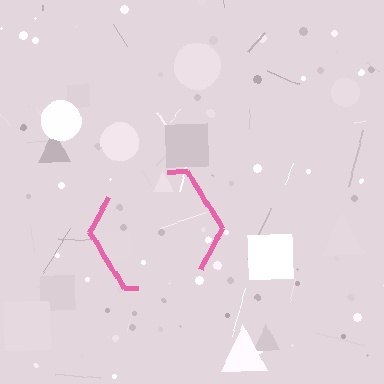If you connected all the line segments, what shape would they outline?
They would outline a hexagon.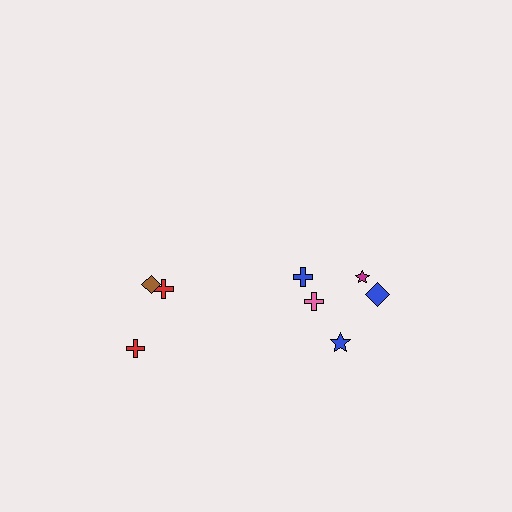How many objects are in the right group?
There are 5 objects.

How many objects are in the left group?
There are 3 objects.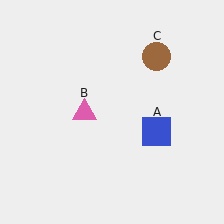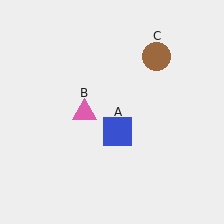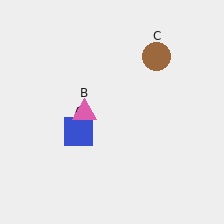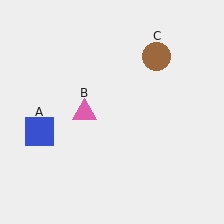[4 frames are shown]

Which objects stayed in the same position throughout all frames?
Pink triangle (object B) and brown circle (object C) remained stationary.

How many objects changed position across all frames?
1 object changed position: blue square (object A).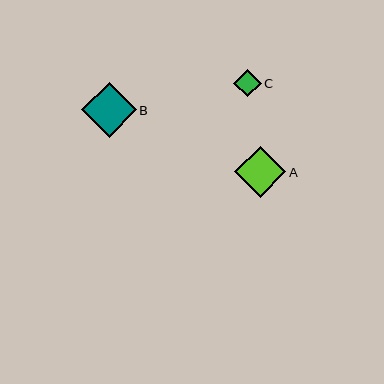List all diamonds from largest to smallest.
From largest to smallest: B, A, C.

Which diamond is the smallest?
Diamond C is the smallest with a size of approximately 27 pixels.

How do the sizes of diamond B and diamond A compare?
Diamond B and diamond A are approximately the same size.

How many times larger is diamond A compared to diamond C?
Diamond A is approximately 1.9 times the size of diamond C.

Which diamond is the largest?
Diamond B is the largest with a size of approximately 55 pixels.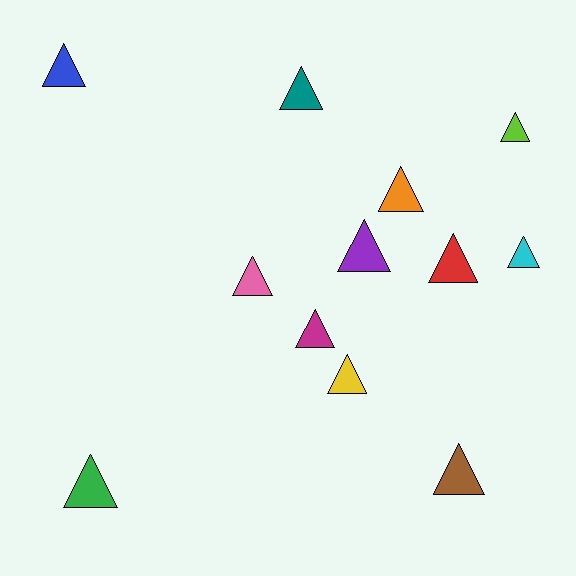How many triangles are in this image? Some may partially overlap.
There are 12 triangles.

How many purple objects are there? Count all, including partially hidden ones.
There is 1 purple object.